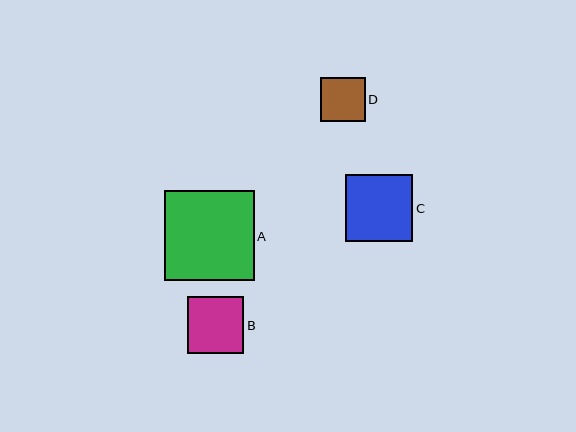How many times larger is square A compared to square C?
Square A is approximately 1.3 times the size of square C.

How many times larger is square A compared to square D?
Square A is approximately 2.0 times the size of square D.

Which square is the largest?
Square A is the largest with a size of approximately 90 pixels.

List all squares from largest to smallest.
From largest to smallest: A, C, B, D.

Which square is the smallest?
Square D is the smallest with a size of approximately 45 pixels.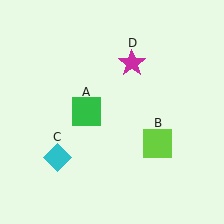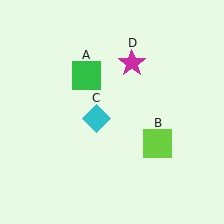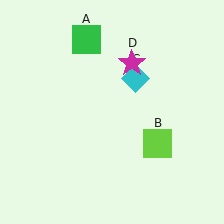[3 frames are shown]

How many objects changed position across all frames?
2 objects changed position: green square (object A), cyan diamond (object C).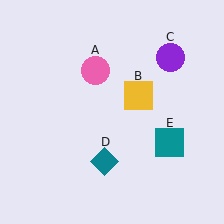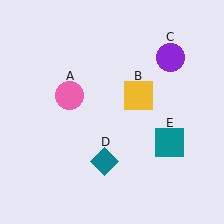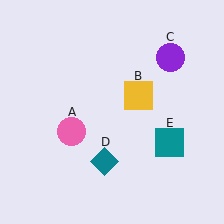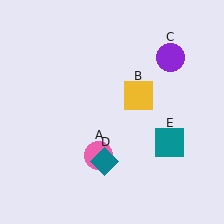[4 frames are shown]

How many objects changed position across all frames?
1 object changed position: pink circle (object A).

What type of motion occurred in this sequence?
The pink circle (object A) rotated counterclockwise around the center of the scene.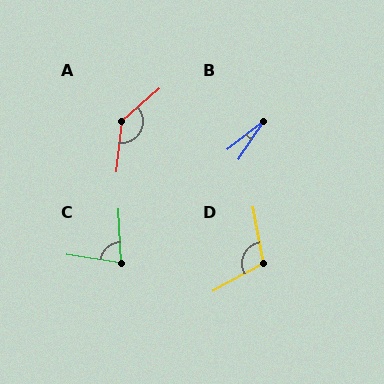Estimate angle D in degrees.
Approximately 108 degrees.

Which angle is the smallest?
B, at approximately 18 degrees.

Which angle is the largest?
A, at approximately 137 degrees.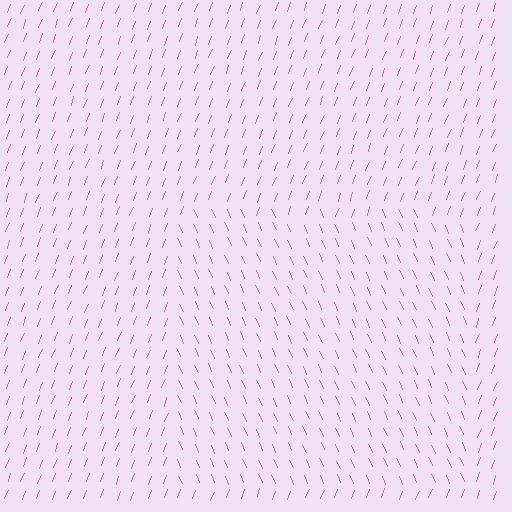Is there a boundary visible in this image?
Yes, there is a texture boundary formed by a change in line orientation.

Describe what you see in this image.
The image is filled with small pink line segments. A rectangle region in the image has lines oriented differently from the surrounding lines, creating a visible texture boundary.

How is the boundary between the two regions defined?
The boundary is defined purely by a change in line orientation (approximately 45 degrees difference). All lines are the same color and thickness.